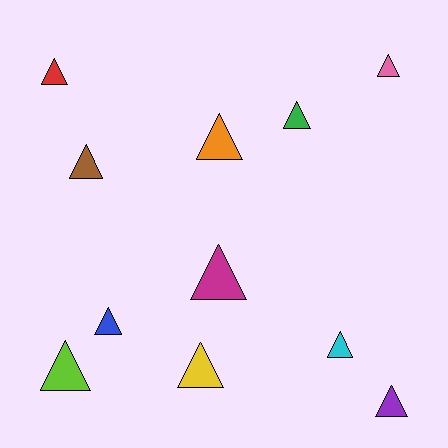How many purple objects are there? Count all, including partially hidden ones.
There is 1 purple object.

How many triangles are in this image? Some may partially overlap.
There are 11 triangles.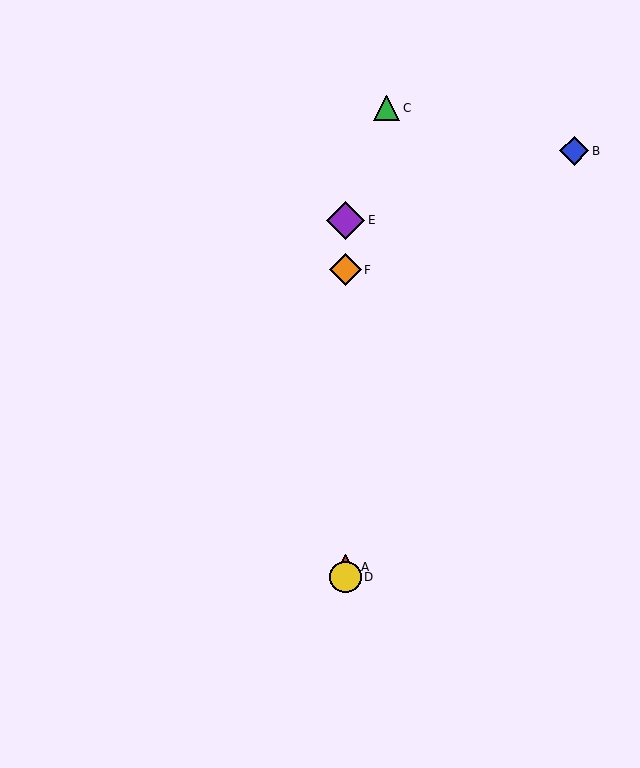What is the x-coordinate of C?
Object C is at x≈387.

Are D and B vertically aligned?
No, D is at x≈346 and B is at x≈574.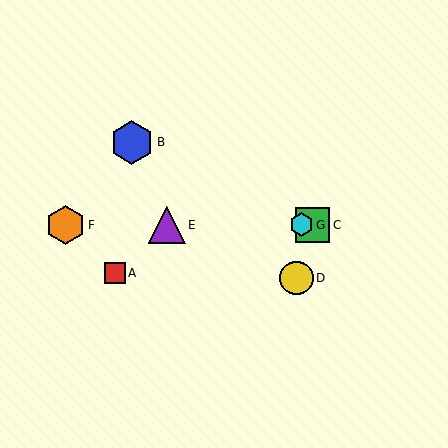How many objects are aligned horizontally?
4 objects (C, E, F, G) are aligned horizontally.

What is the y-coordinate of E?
Object E is at y≈225.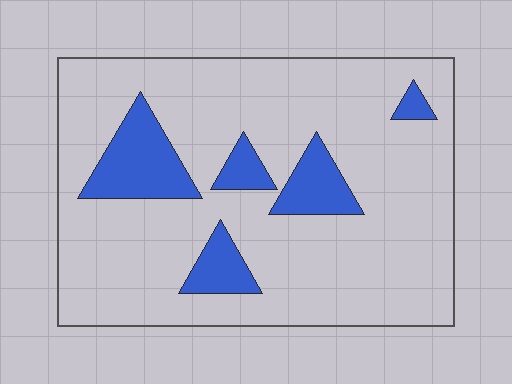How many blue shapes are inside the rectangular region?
5.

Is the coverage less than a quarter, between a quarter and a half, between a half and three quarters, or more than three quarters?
Less than a quarter.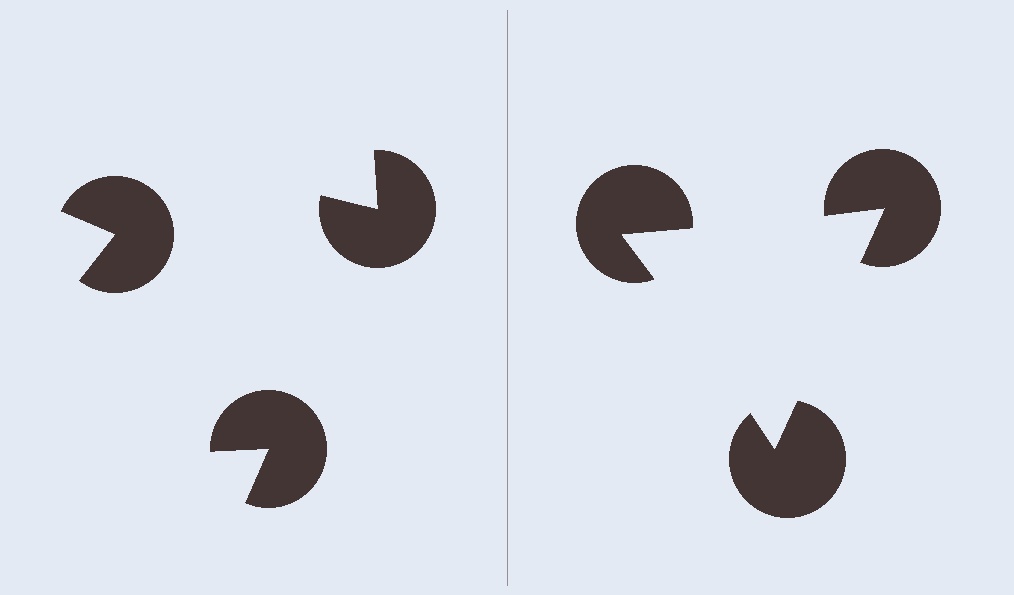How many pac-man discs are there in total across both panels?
6 — 3 on each side.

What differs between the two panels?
The pac-man discs are positioned identically on both sides; only the wedge orientations differ. On the right they align to a triangle; on the left they are misaligned.